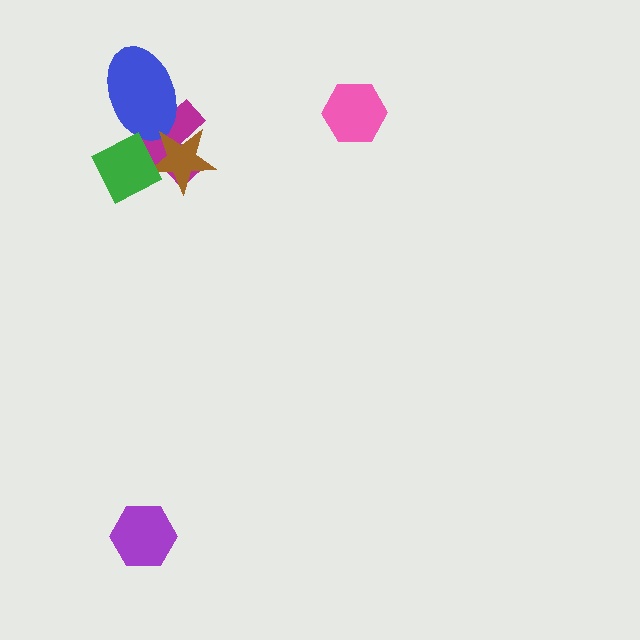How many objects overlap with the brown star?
2 objects overlap with the brown star.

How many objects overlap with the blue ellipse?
2 objects overlap with the blue ellipse.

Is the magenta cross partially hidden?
Yes, it is partially covered by another shape.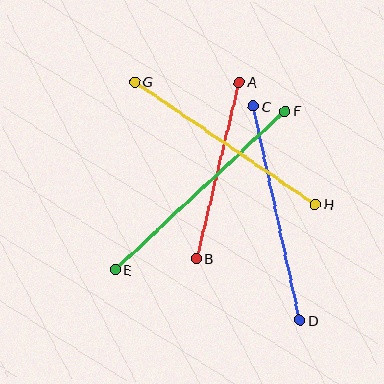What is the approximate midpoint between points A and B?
The midpoint is at approximately (218, 170) pixels.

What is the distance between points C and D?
The distance is approximately 219 pixels.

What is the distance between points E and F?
The distance is approximately 232 pixels.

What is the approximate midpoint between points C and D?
The midpoint is at approximately (276, 213) pixels.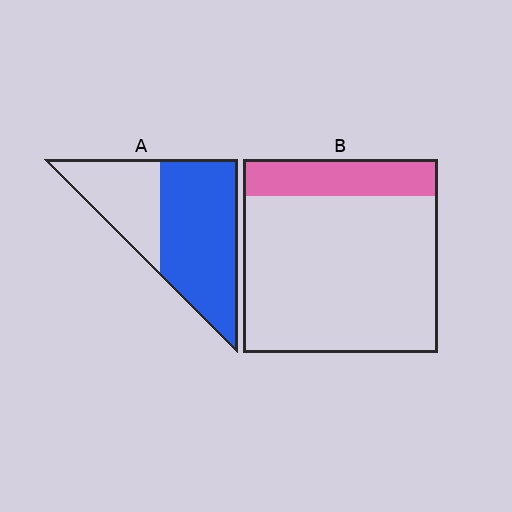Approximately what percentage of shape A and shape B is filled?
A is approximately 65% and B is approximately 20%.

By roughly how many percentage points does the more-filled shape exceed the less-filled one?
By roughly 45 percentage points (A over B).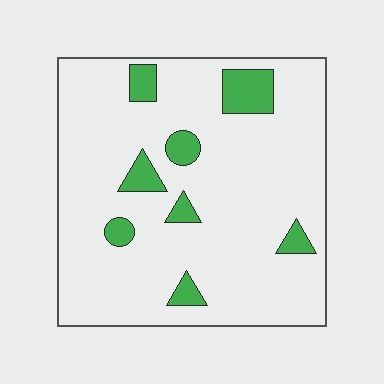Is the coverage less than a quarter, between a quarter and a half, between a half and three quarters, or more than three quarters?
Less than a quarter.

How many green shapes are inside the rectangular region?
8.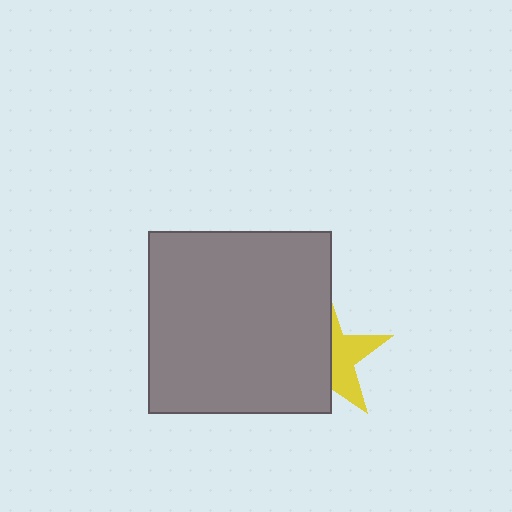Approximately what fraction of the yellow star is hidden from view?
Roughly 58% of the yellow star is hidden behind the gray square.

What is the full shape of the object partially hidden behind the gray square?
The partially hidden object is a yellow star.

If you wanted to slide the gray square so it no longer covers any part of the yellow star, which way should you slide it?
Slide it left — that is the most direct way to separate the two shapes.